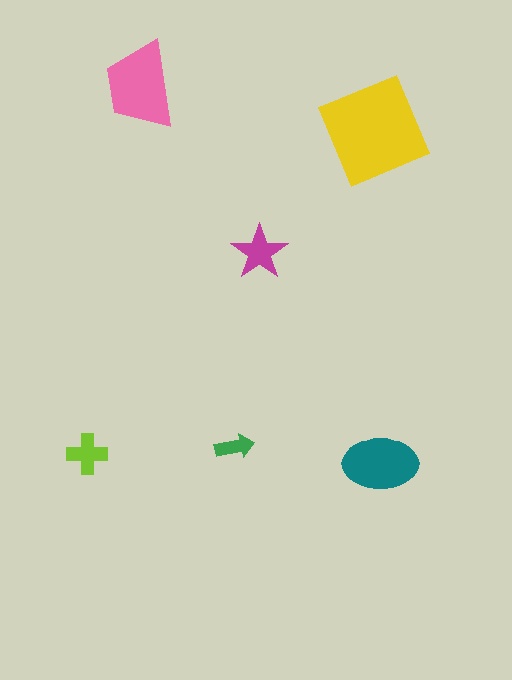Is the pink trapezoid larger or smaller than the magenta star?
Larger.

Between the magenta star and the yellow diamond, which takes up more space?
The yellow diamond.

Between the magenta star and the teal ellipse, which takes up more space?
The teal ellipse.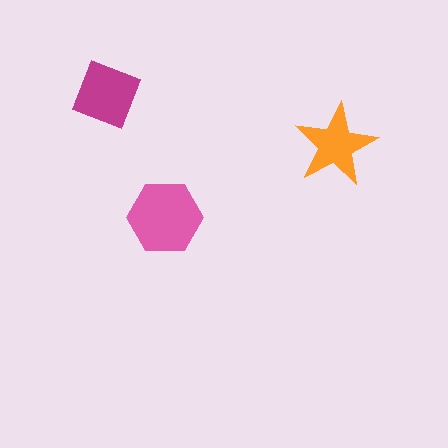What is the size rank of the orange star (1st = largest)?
3rd.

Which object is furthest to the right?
The orange star is rightmost.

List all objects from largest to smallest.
The pink hexagon, the magenta square, the orange star.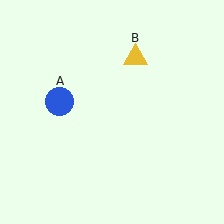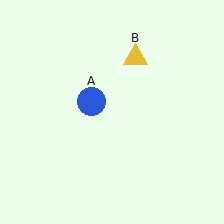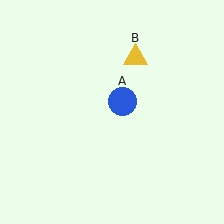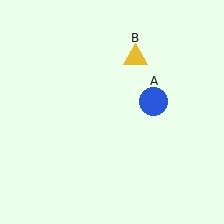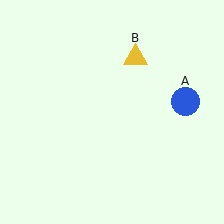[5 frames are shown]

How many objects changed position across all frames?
1 object changed position: blue circle (object A).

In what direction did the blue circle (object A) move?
The blue circle (object A) moved right.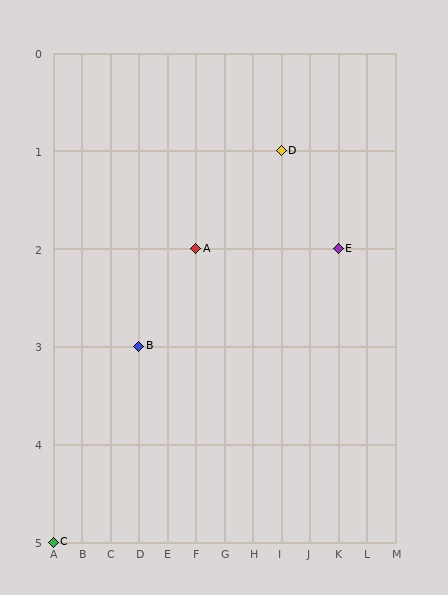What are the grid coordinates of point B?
Point B is at grid coordinates (D, 3).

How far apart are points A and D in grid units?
Points A and D are 3 columns and 1 row apart (about 3.2 grid units diagonally).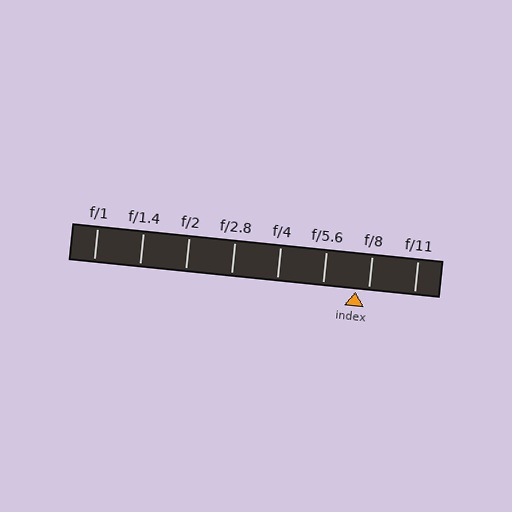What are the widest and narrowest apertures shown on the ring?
The widest aperture shown is f/1 and the narrowest is f/11.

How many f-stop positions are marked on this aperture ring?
There are 8 f-stop positions marked.